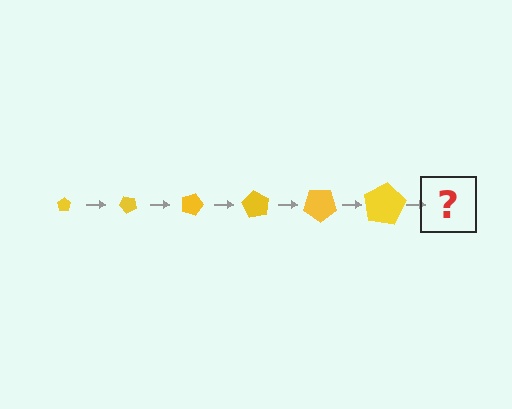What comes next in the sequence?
The next element should be a pentagon, larger than the previous one and rotated 270 degrees from the start.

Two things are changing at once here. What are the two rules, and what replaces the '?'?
The two rules are that the pentagon grows larger each step and it rotates 45 degrees each step. The '?' should be a pentagon, larger than the previous one and rotated 270 degrees from the start.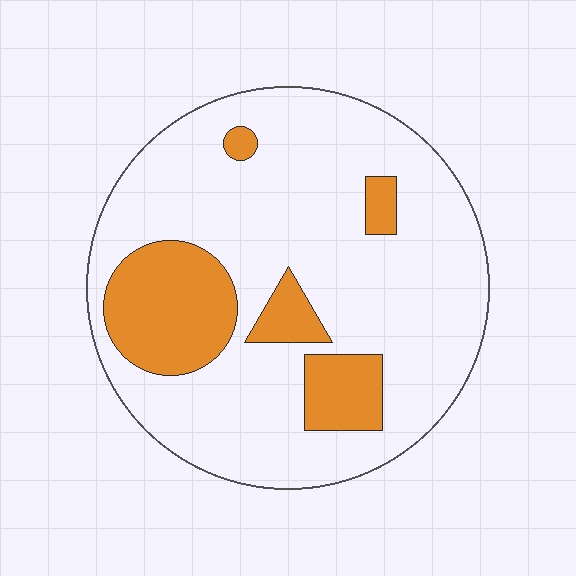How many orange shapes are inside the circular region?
5.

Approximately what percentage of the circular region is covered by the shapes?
Approximately 20%.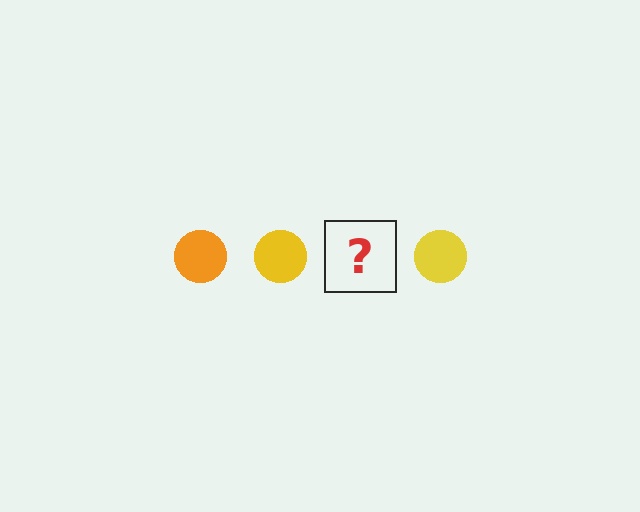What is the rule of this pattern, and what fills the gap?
The rule is that the pattern cycles through orange, yellow circles. The gap should be filled with an orange circle.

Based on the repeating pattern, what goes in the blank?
The blank should be an orange circle.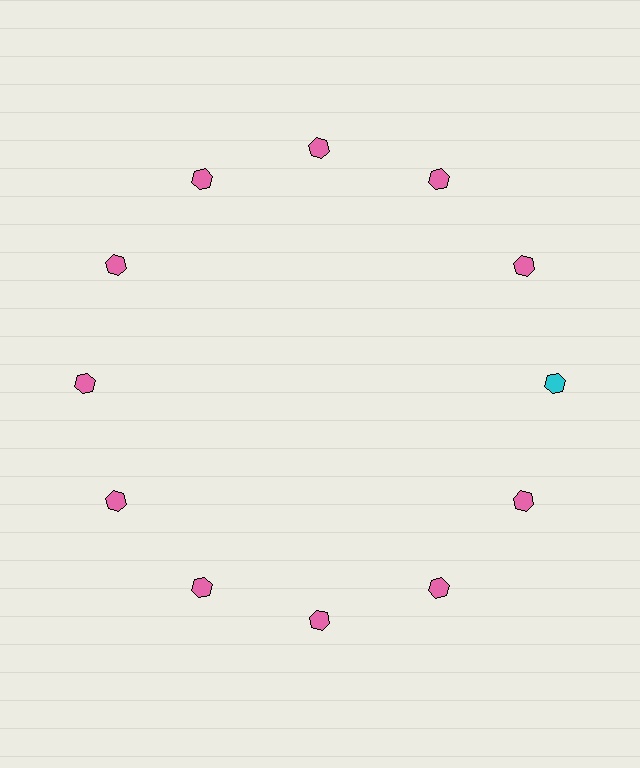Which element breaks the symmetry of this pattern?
The cyan hexagon at roughly the 3 o'clock position breaks the symmetry. All other shapes are pink hexagons.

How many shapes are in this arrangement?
There are 12 shapes arranged in a ring pattern.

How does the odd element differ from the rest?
It has a different color: cyan instead of pink.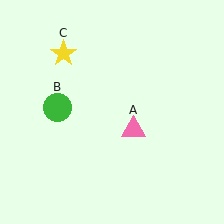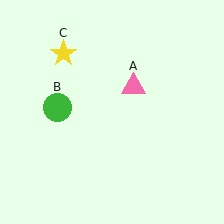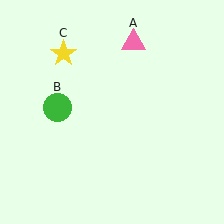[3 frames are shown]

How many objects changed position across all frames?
1 object changed position: pink triangle (object A).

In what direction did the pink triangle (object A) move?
The pink triangle (object A) moved up.